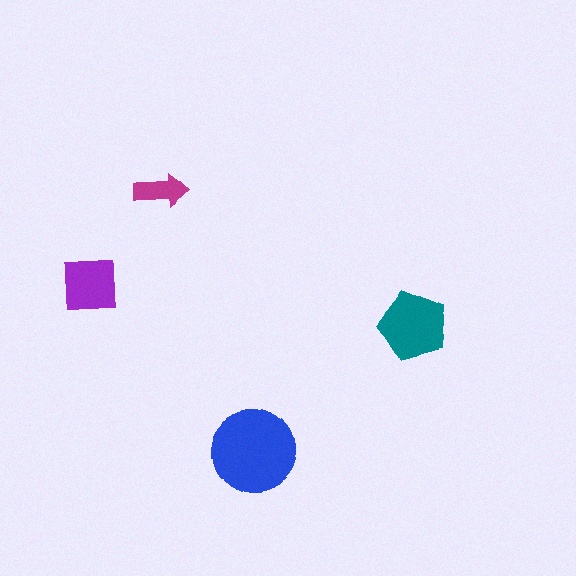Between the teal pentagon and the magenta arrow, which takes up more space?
The teal pentagon.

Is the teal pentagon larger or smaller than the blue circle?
Smaller.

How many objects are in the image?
There are 4 objects in the image.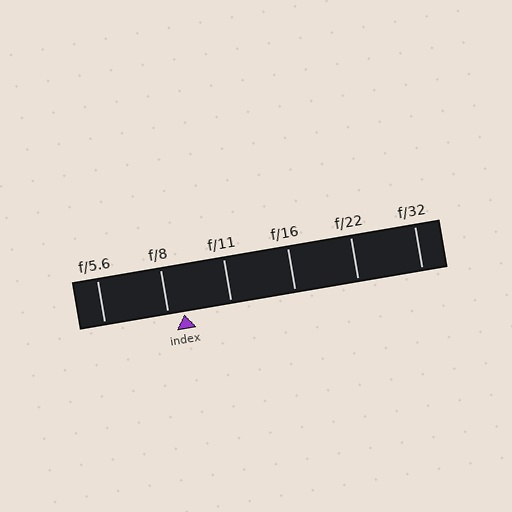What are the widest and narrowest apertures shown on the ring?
The widest aperture shown is f/5.6 and the narrowest is f/32.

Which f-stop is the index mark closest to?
The index mark is closest to f/8.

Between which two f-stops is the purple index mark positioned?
The index mark is between f/8 and f/11.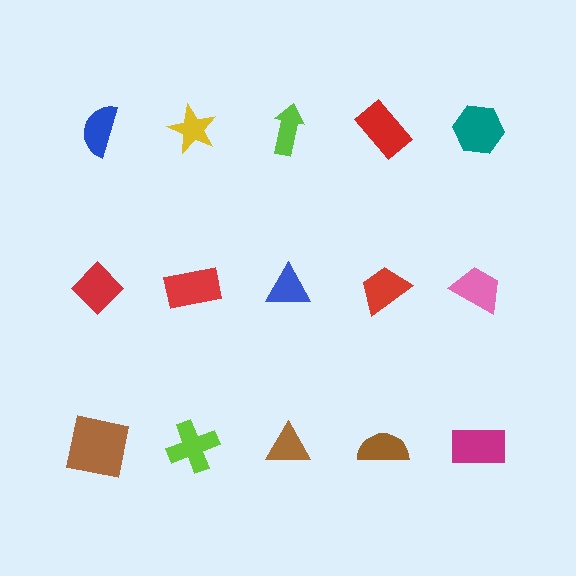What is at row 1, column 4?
A red rectangle.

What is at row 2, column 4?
A red trapezoid.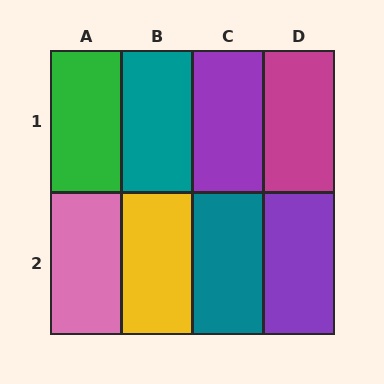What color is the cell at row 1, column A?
Green.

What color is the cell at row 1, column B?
Teal.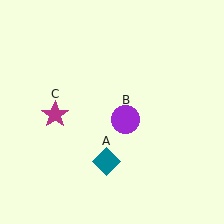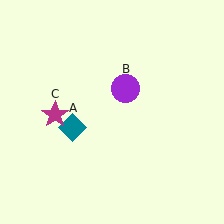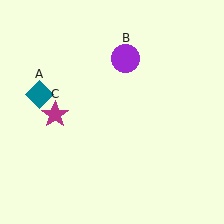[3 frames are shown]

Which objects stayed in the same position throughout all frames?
Magenta star (object C) remained stationary.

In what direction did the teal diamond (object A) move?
The teal diamond (object A) moved up and to the left.